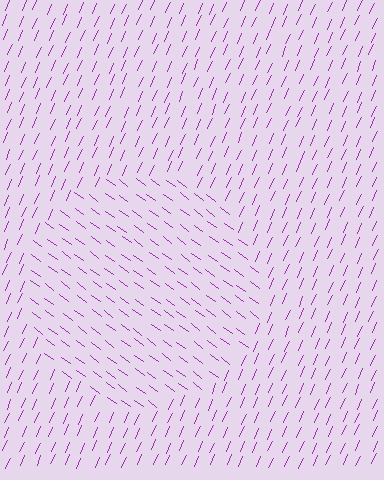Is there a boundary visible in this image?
Yes, there is a texture boundary formed by a change in line orientation.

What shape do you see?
I see a circle.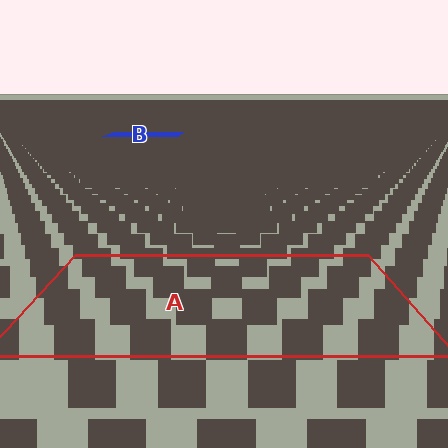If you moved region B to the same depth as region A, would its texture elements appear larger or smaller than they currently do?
They would appear larger. At a closer depth, the same texture elements are projected at a bigger on-screen size.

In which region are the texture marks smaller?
The texture marks are smaller in region B, because it is farther away.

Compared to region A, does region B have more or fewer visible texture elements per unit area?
Region B has more texture elements per unit area — they are packed more densely because it is farther away.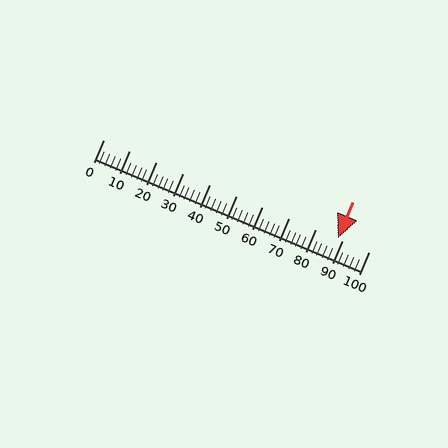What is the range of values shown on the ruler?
The ruler shows values from 0 to 100.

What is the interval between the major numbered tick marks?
The major tick marks are spaced 10 units apart.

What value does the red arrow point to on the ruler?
The red arrow points to approximately 88.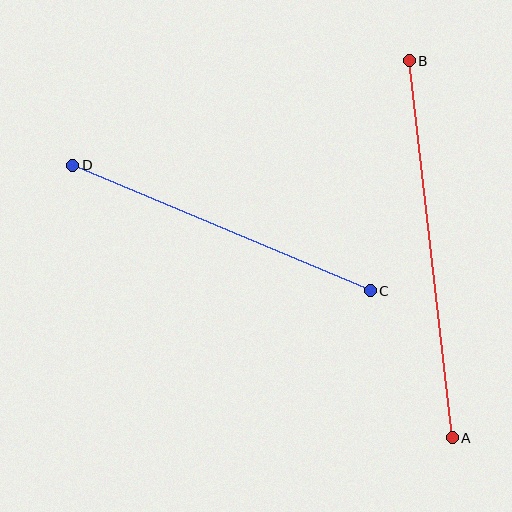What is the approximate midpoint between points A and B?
The midpoint is at approximately (431, 249) pixels.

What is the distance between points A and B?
The distance is approximately 379 pixels.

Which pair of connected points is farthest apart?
Points A and B are farthest apart.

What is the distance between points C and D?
The distance is approximately 323 pixels.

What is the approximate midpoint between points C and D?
The midpoint is at approximately (221, 228) pixels.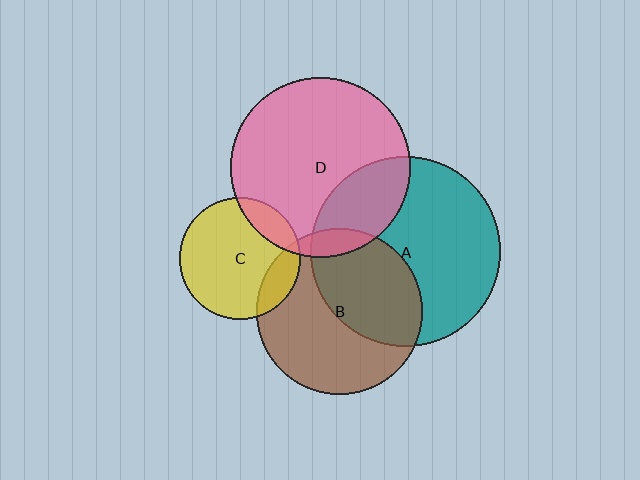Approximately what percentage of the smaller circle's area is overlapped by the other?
Approximately 45%.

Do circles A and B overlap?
Yes.